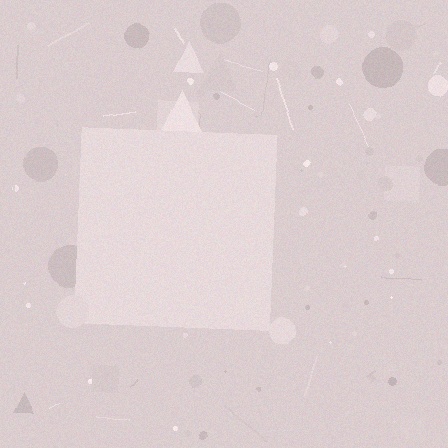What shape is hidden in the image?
A square is hidden in the image.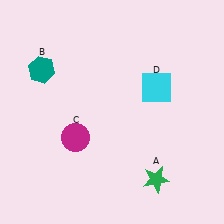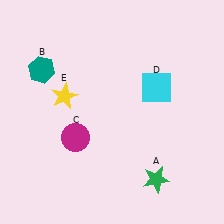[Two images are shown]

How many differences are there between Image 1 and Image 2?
There is 1 difference between the two images.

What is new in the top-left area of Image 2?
A yellow star (E) was added in the top-left area of Image 2.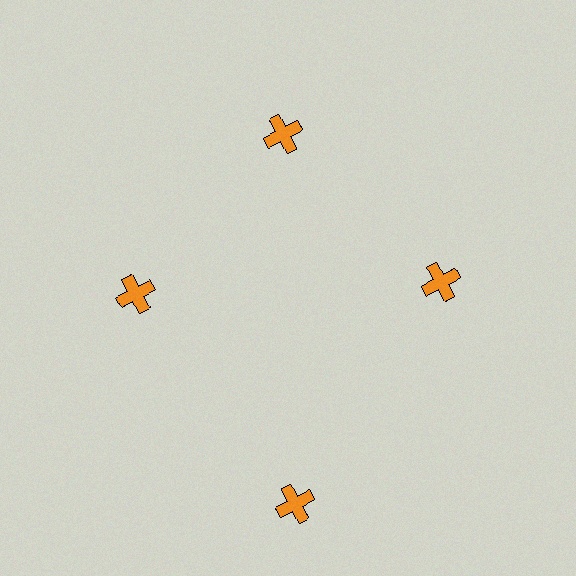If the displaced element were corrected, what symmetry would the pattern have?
It would have 4-fold rotational symmetry — the pattern would map onto itself every 90 degrees.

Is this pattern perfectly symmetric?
No. The 4 orange crosses are arranged in a ring, but one element near the 6 o'clock position is pushed outward from the center, breaking the 4-fold rotational symmetry.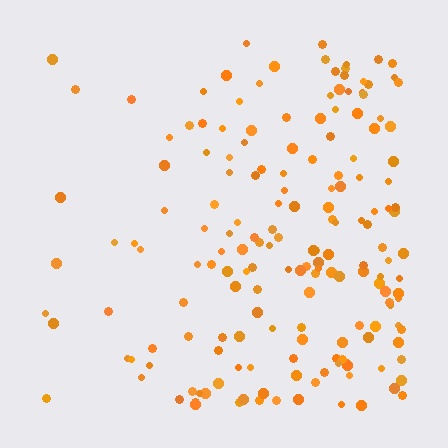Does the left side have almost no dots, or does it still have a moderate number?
Still a moderate number, just noticeably fewer than the right.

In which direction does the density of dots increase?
From left to right, with the right side densest.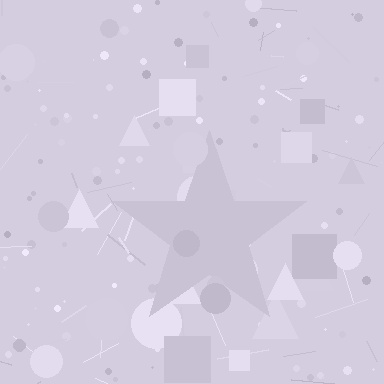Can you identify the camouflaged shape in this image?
The camouflaged shape is a star.